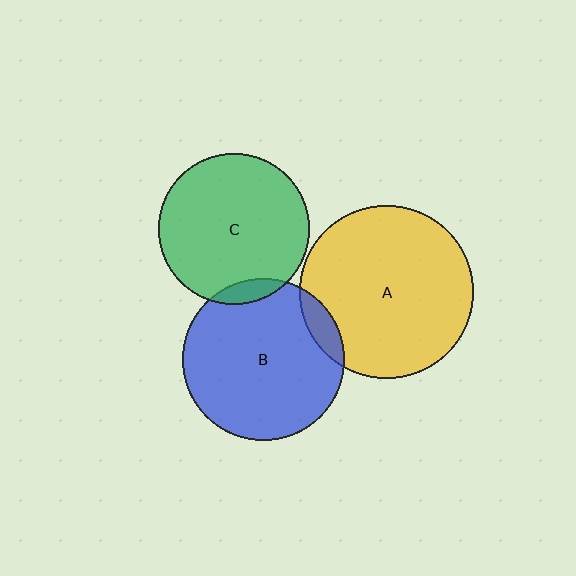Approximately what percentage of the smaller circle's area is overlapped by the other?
Approximately 5%.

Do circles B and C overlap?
Yes.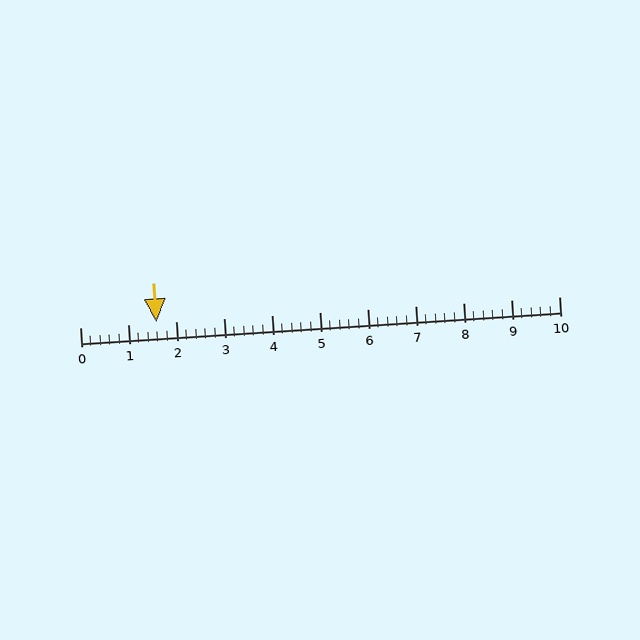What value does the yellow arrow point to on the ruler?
The yellow arrow points to approximately 1.6.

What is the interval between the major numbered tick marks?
The major tick marks are spaced 1 units apart.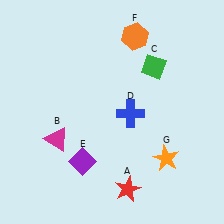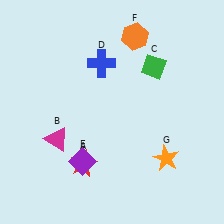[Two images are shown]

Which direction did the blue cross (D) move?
The blue cross (D) moved up.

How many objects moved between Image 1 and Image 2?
2 objects moved between the two images.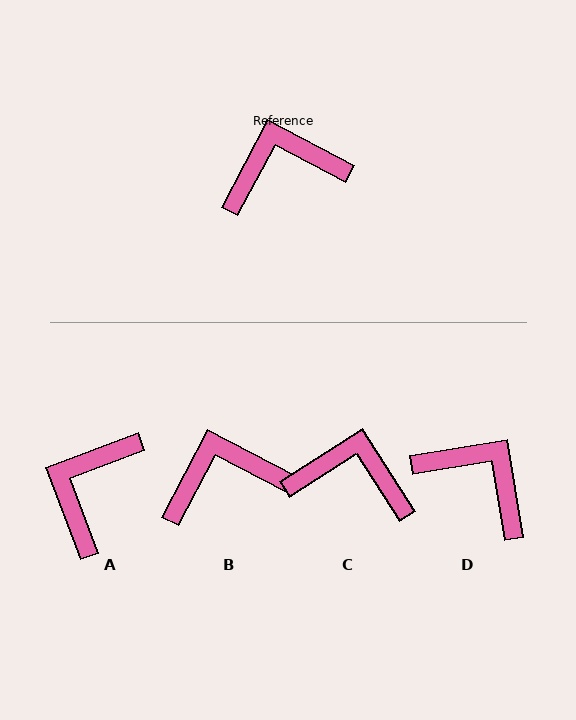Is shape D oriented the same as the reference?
No, it is off by about 53 degrees.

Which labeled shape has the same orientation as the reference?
B.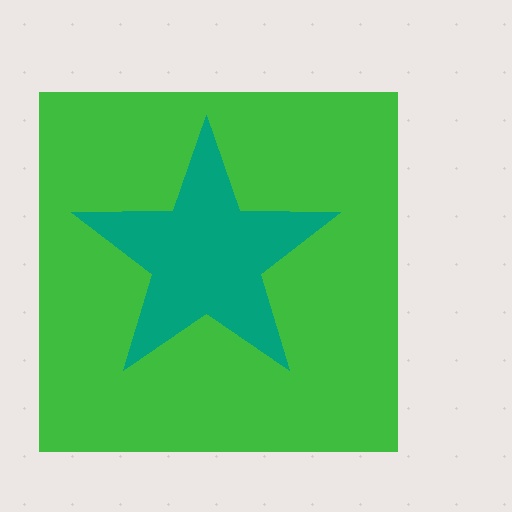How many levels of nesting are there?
2.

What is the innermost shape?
The teal star.